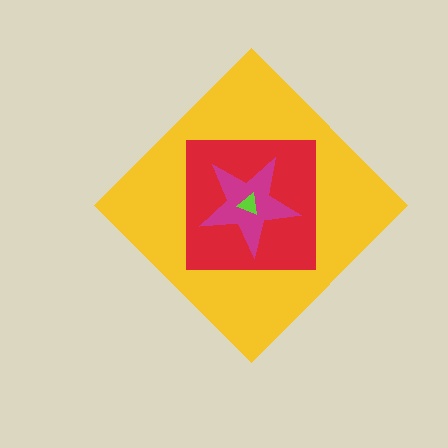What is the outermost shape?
The yellow diamond.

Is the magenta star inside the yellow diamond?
Yes.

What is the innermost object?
The lime triangle.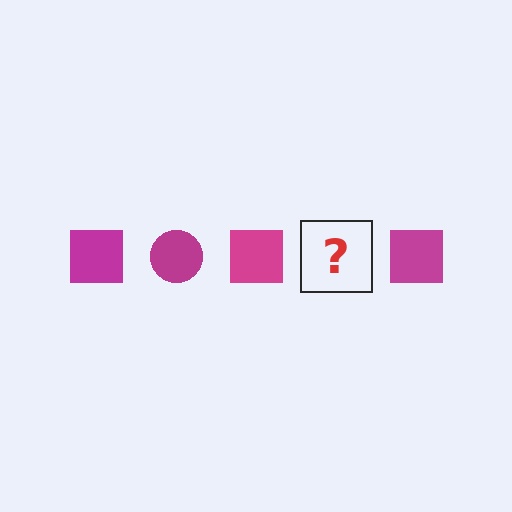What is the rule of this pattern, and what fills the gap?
The rule is that the pattern cycles through square, circle shapes in magenta. The gap should be filled with a magenta circle.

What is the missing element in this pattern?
The missing element is a magenta circle.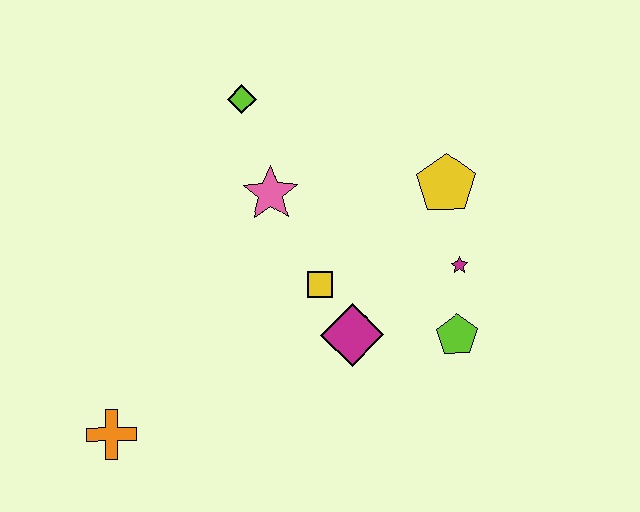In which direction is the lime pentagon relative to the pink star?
The lime pentagon is to the right of the pink star.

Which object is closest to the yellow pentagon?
The magenta star is closest to the yellow pentagon.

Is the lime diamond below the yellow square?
No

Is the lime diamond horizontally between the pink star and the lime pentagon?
No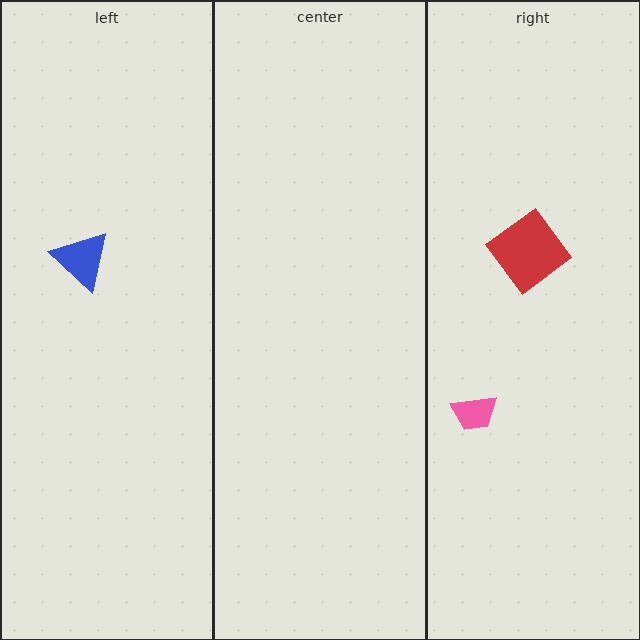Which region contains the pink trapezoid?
The right region.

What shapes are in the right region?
The red diamond, the pink trapezoid.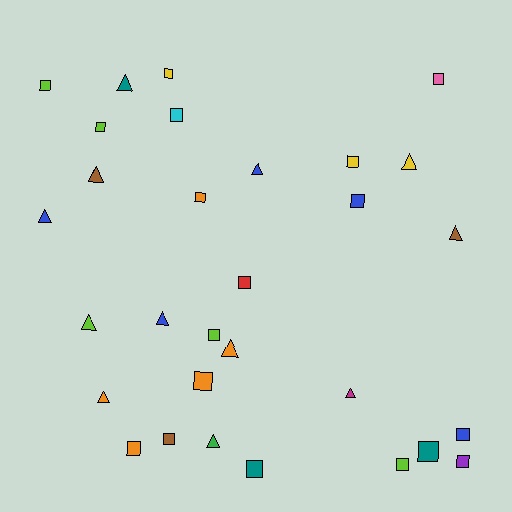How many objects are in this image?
There are 30 objects.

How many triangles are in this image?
There are 12 triangles.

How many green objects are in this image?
There is 1 green object.